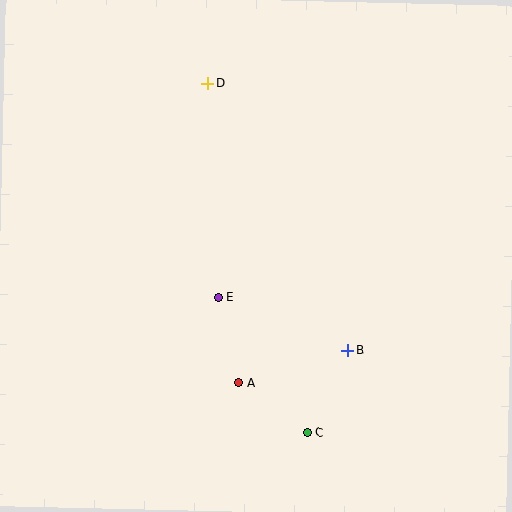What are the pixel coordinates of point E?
Point E is at (219, 297).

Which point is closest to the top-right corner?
Point D is closest to the top-right corner.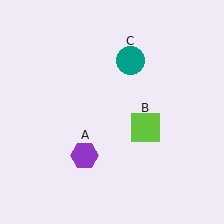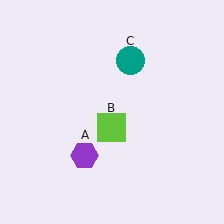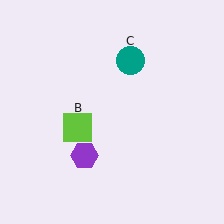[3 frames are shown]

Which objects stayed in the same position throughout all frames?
Purple hexagon (object A) and teal circle (object C) remained stationary.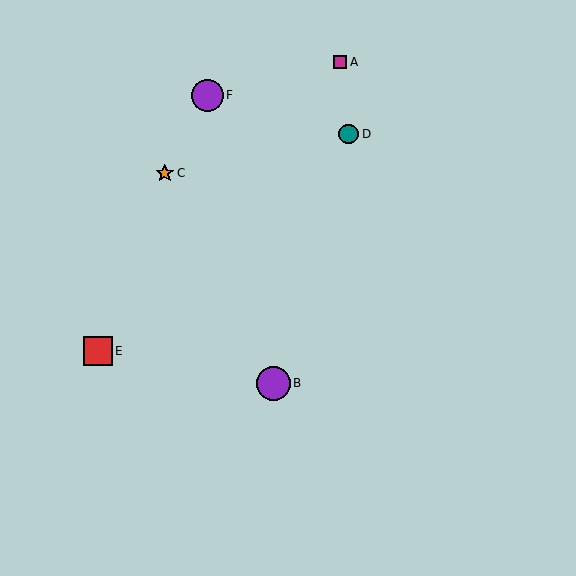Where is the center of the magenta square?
The center of the magenta square is at (340, 62).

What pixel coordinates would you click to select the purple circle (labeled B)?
Click at (274, 383) to select the purple circle B.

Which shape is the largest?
The purple circle (labeled B) is the largest.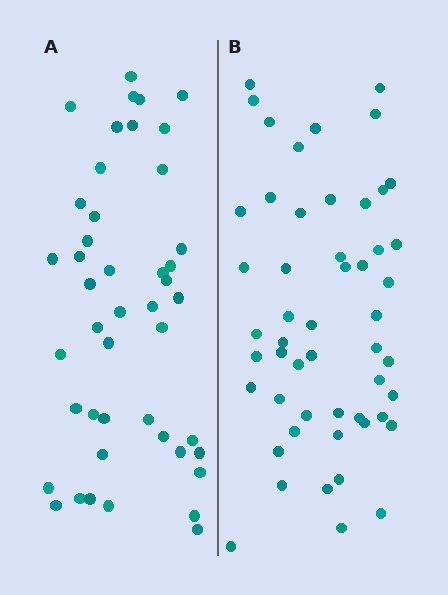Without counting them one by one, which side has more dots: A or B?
Region B (the right region) has more dots.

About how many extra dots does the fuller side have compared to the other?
Region B has roughly 8 or so more dots than region A.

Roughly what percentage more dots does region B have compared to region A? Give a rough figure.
About 15% more.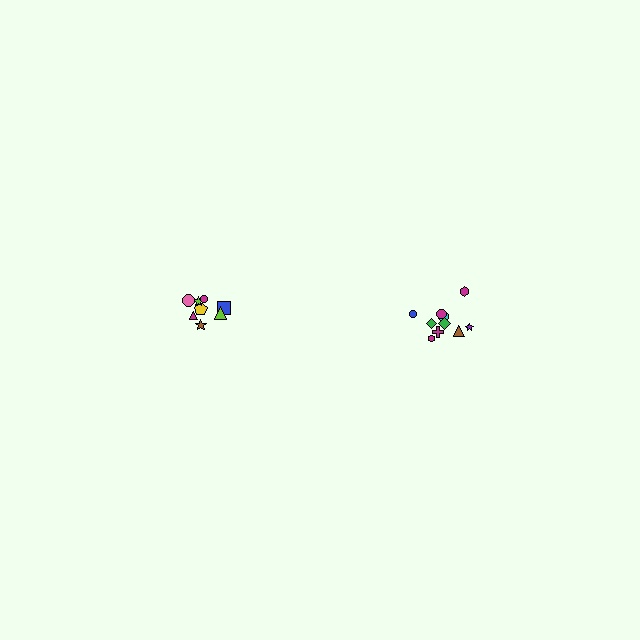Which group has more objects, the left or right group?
The right group.